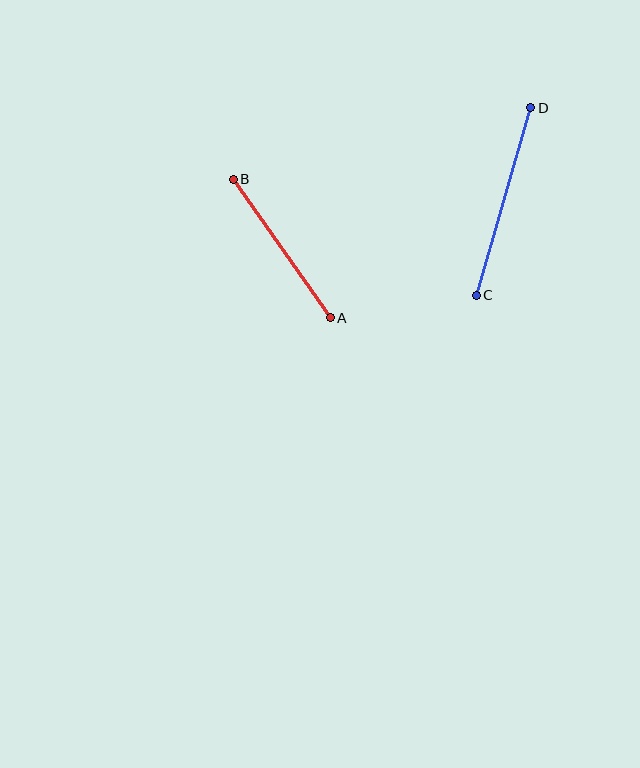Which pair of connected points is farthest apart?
Points C and D are farthest apart.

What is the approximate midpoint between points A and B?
The midpoint is at approximately (282, 249) pixels.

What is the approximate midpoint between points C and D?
The midpoint is at approximately (504, 202) pixels.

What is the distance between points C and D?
The distance is approximately 195 pixels.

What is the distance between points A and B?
The distance is approximately 169 pixels.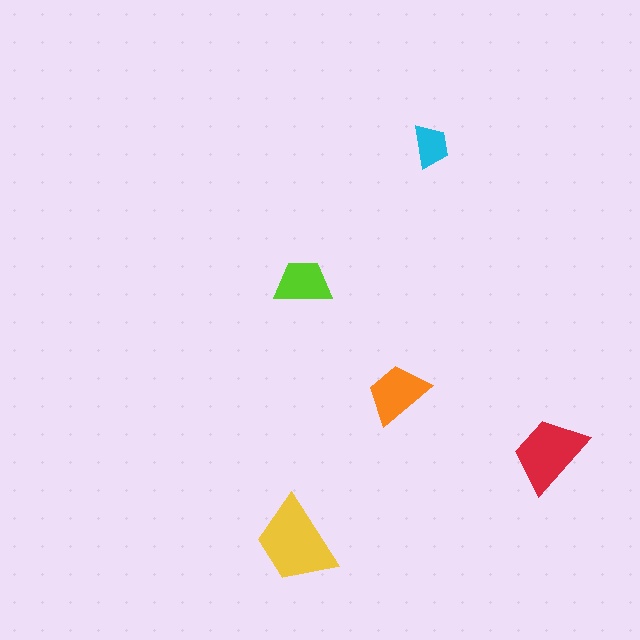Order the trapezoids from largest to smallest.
the yellow one, the red one, the orange one, the lime one, the cyan one.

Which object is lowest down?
The yellow trapezoid is bottommost.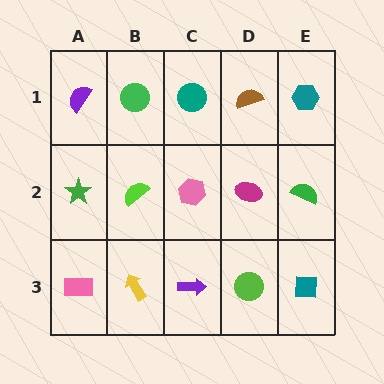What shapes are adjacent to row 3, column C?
A pink hexagon (row 2, column C), a yellow arrow (row 3, column B), a lime circle (row 3, column D).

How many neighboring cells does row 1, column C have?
3.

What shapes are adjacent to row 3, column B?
A lime semicircle (row 2, column B), a pink rectangle (row 3, column A), a purple arrow (row 3, column C).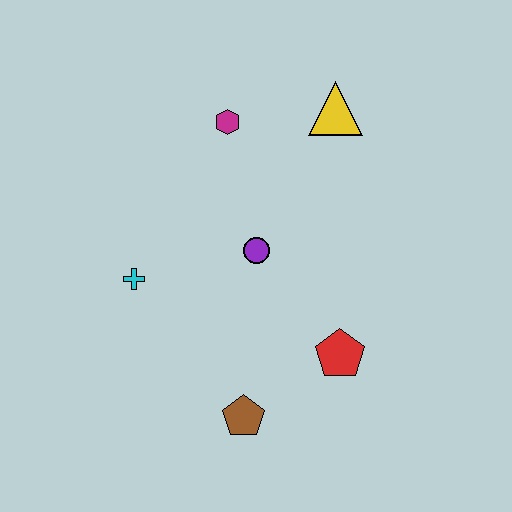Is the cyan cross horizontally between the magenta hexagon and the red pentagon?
No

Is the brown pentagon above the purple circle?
No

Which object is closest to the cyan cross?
The purple circle is closest to the cyan cross.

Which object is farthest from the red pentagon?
The magenta hexagon is farthest from the red pentagon.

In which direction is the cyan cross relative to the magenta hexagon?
The cyan cross is below the magenta hexagon.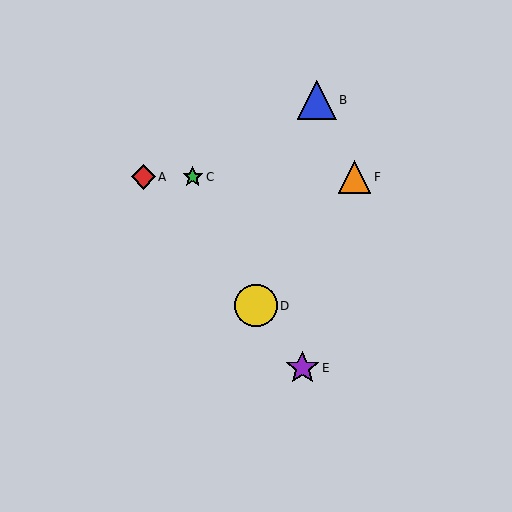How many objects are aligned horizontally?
3 objects (A, C, F) are aligned horizontally.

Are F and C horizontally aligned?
Yes, both are at y≈177.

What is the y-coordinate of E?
Object E is at y≈368.